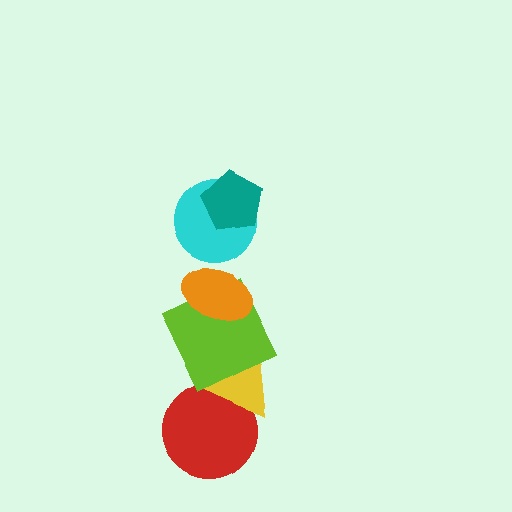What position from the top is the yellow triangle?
The yellow triangle is 5th from the top.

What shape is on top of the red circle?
The yellow triangle is on top of the red circle.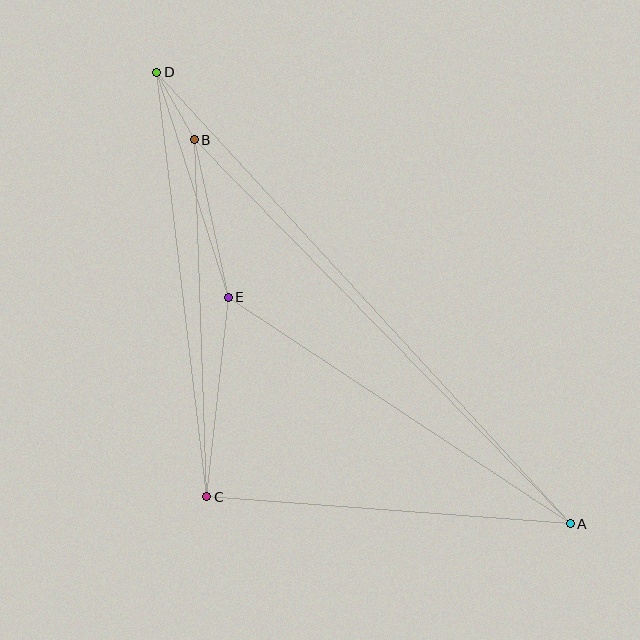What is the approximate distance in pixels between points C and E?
The distance between C and E is approximately 201 pixels.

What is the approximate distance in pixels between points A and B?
The distance between A and B is approximately 538 pixels.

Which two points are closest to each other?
Points B and D are closest to each other.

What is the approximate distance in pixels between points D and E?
The distance between D and E is approximately 236 pixels.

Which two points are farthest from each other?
Points A and D are farthest from each other.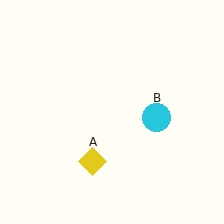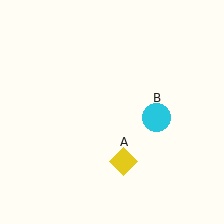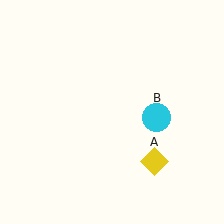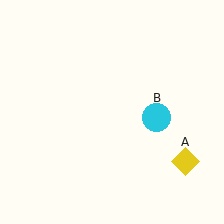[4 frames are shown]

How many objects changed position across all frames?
1 object changed position: yellow diamond (object A).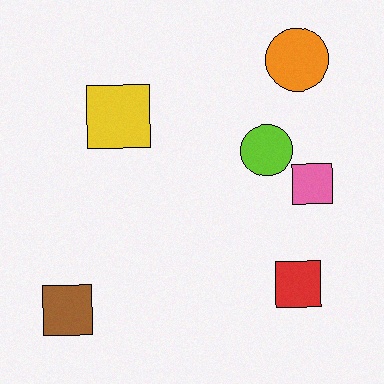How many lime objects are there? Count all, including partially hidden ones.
There is 1 lime object.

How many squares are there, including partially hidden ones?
There are 4 squares.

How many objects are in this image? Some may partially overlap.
There are 6 objects.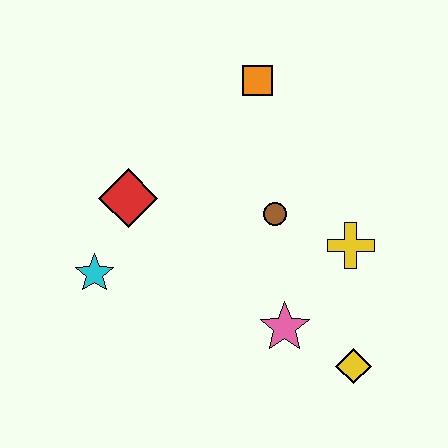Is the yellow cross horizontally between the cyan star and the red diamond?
No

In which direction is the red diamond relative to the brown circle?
The red diamond is to the left of the brown circle.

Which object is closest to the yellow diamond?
The pink star is closest to the yellow diamond.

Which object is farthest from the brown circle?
The cyan star is farthest from the brown circle.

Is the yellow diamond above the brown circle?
No